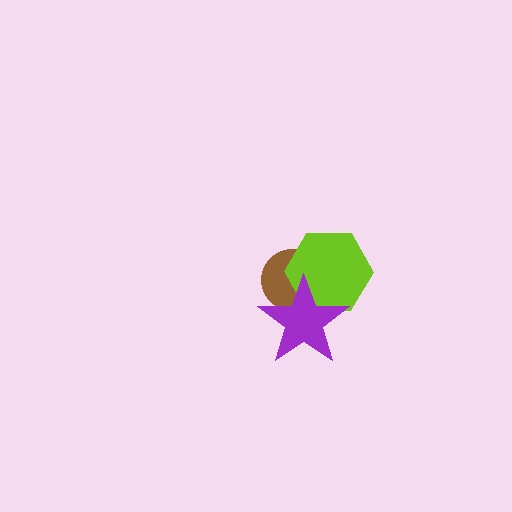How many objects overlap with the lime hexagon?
2 objects overlap with the lime hexagon.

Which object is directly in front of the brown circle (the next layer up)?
The lime hexagon is directly in front of the brown circle.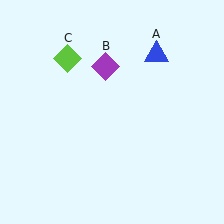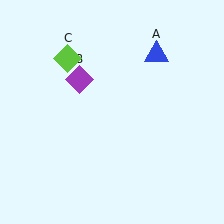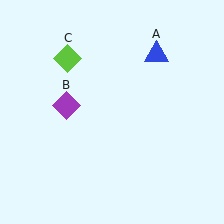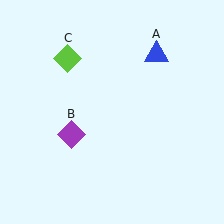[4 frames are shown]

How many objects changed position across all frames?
1 object changed position: purple diamond (object B).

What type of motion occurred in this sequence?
The purple diamond (object B) rotated counterclockwise around the center of the scene.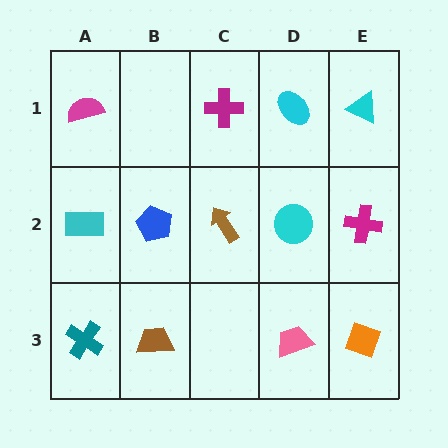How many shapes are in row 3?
4 shapes.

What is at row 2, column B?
A blue pentagon.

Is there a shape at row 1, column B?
No, that cell is empty.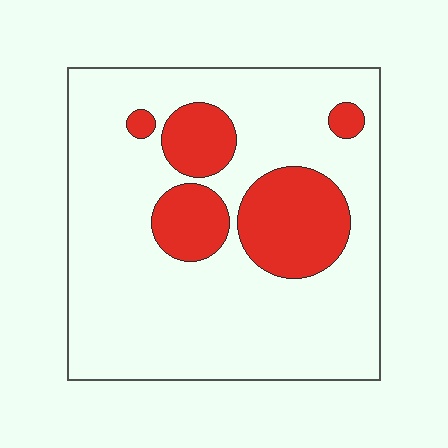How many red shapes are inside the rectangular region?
5.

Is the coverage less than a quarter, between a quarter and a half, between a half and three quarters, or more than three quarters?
Less than a quarter.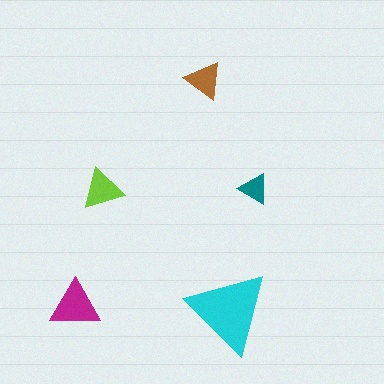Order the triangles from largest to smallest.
the cyan one, the magenta one, the lime one, the brown one, the teal one.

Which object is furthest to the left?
The magenta triangle is leftmost.